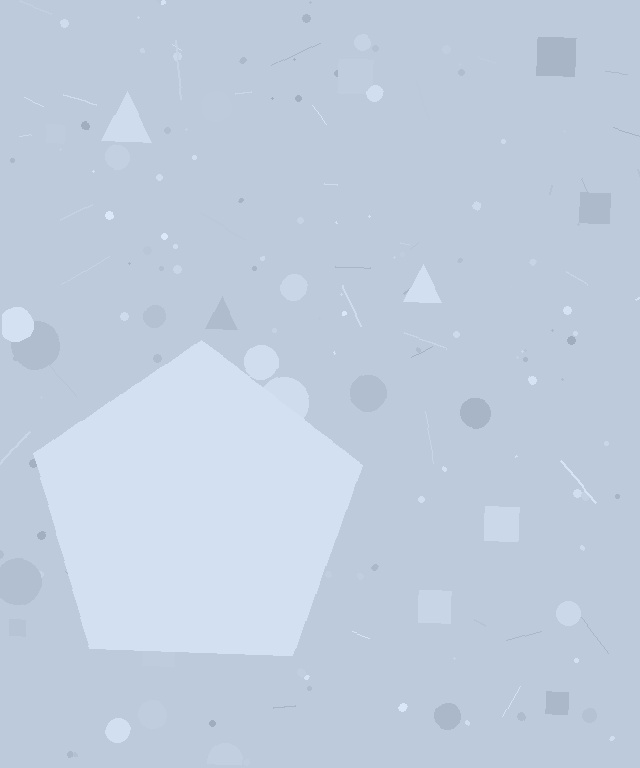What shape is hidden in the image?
A pentagon is hidden in the image.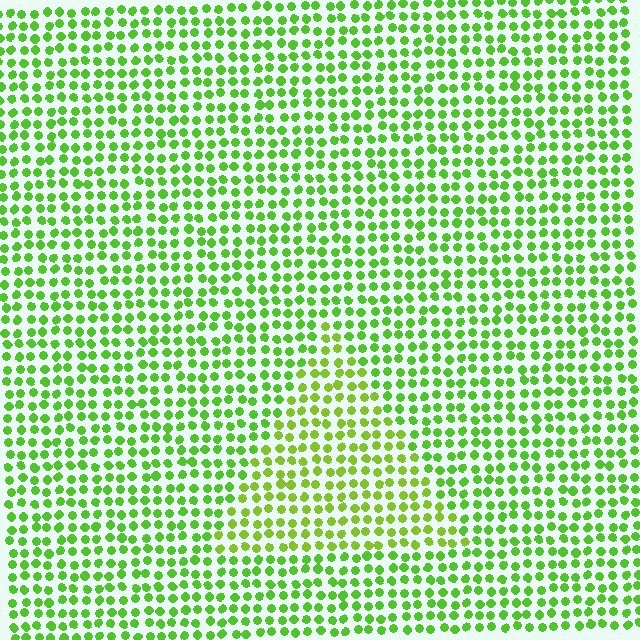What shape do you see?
I see a triangle.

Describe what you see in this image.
The image is filled with small lime elements in a uniform arrangement. A triangle-shaped region is visible where the elements are tinted to a slightly different hue, forming a subtle color boundary.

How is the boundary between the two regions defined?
The boundary is defined purely by a slight shift in hue (about 20 degrees). Spacing, size, and orientation are identical on both sides.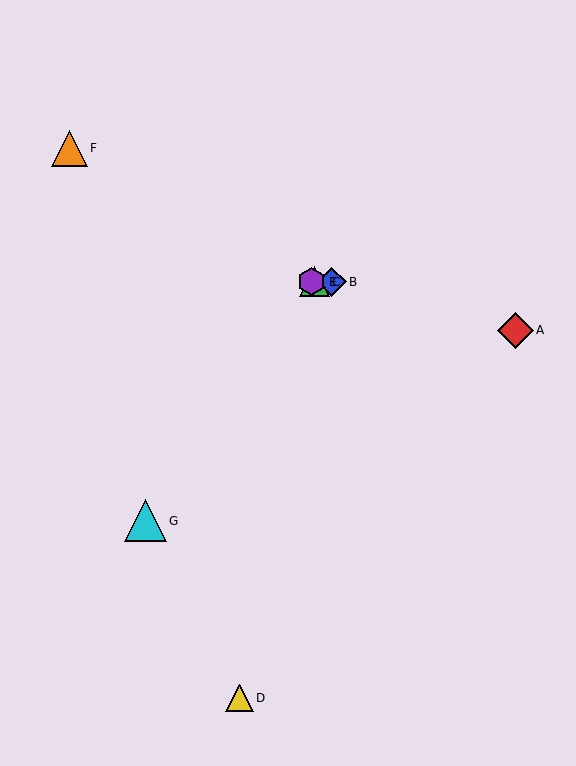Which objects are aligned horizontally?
Objects B, C, E are aligned horizontally.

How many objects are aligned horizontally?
3 objects (B, C, E) are aligned horizontally.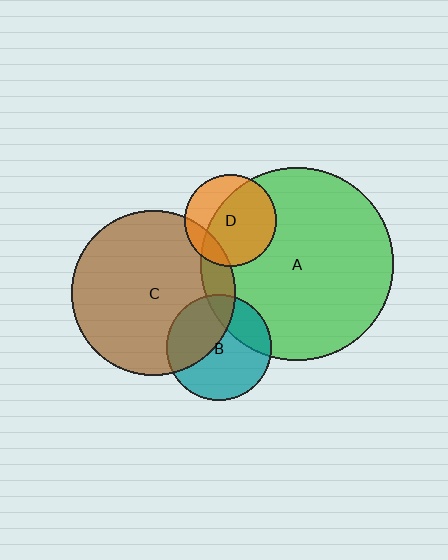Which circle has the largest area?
Circle A (green).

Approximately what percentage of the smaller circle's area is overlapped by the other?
Approximately 15%.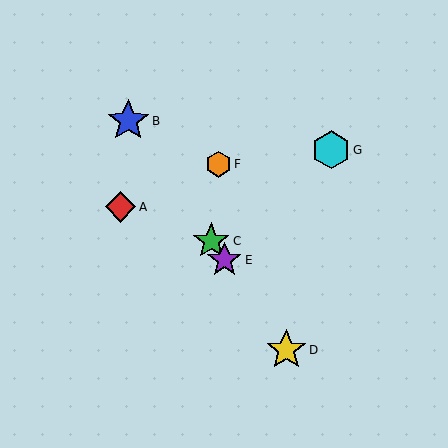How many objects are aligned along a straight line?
4 objects (B, C, D, E) are aligned along a straight line.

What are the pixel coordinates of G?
Object G is at (331, 150).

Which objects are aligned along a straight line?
Objects B, C, D, E are aligned along a straight line.